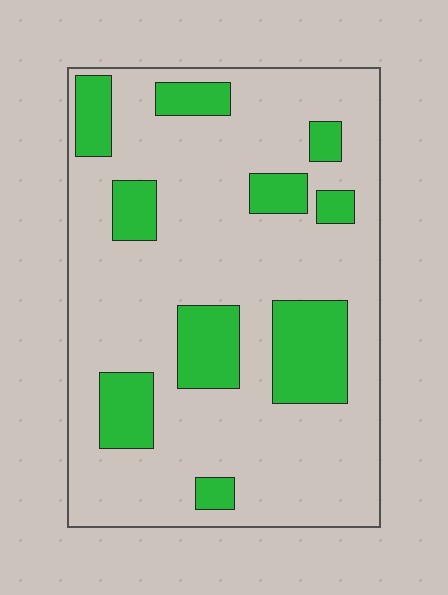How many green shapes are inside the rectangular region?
10.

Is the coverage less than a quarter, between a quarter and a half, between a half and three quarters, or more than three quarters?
Less than a quarter.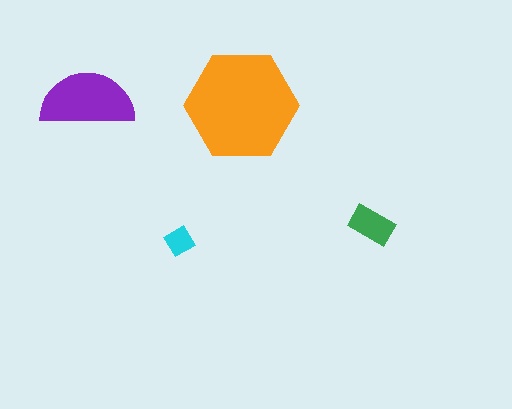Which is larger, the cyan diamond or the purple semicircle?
The purple semicircle.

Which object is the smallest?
The cyan diamond.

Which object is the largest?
The orange hexagon.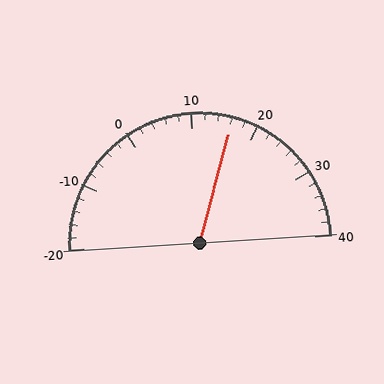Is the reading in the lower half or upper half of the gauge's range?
The reading is in the upper half of the range (-20 to 40).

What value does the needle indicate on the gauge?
The needle indicates approximately 16.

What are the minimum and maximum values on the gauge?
The gauge ranges from -20 to 40.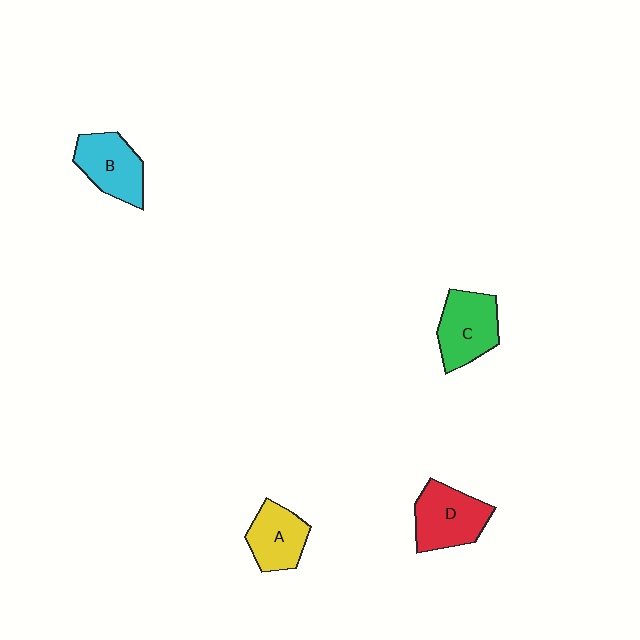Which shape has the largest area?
Shape D (red).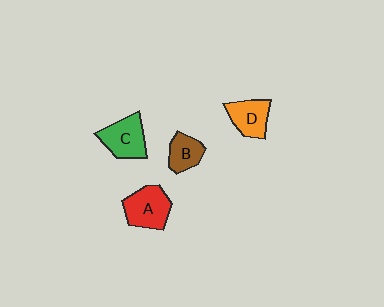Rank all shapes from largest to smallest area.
From largest to smallest: A (red), C (green), D (orange), B (brown).